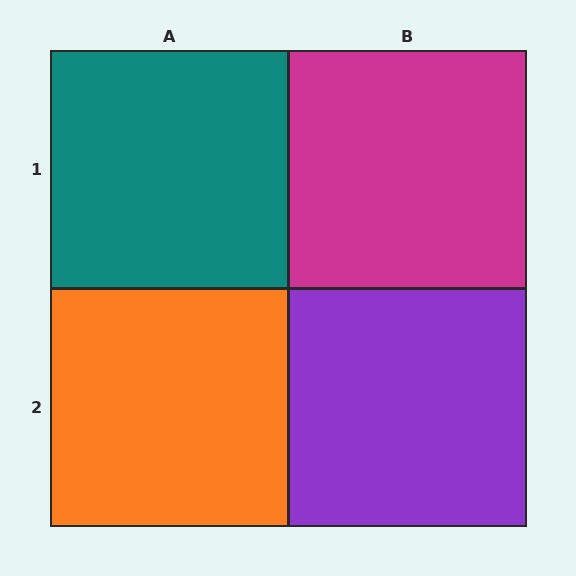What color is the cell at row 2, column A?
Orange.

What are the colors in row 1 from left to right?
Teal, magenta.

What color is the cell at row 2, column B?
Purple.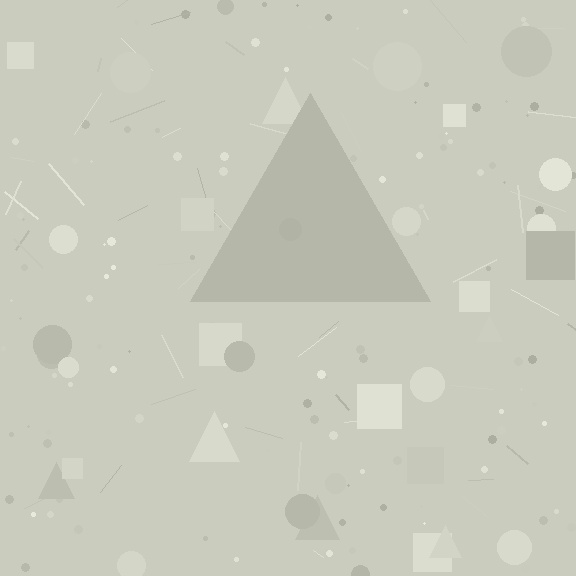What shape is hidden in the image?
A triangle is hidden in the image.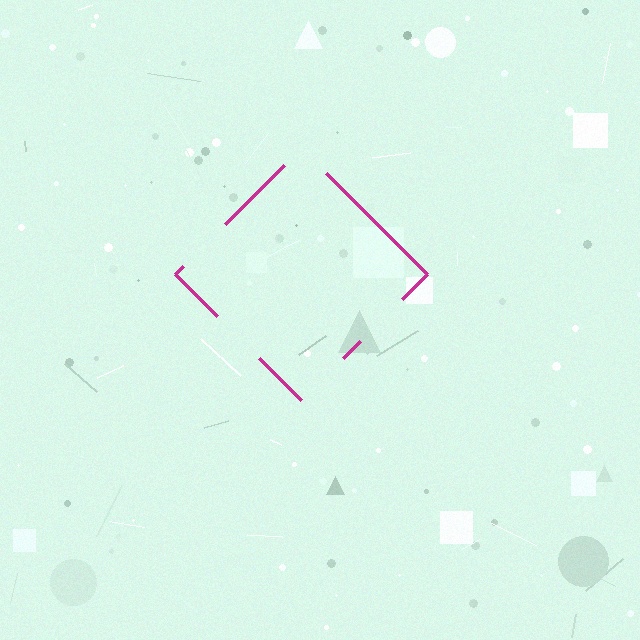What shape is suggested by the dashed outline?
The dashed outline suggests a diamond.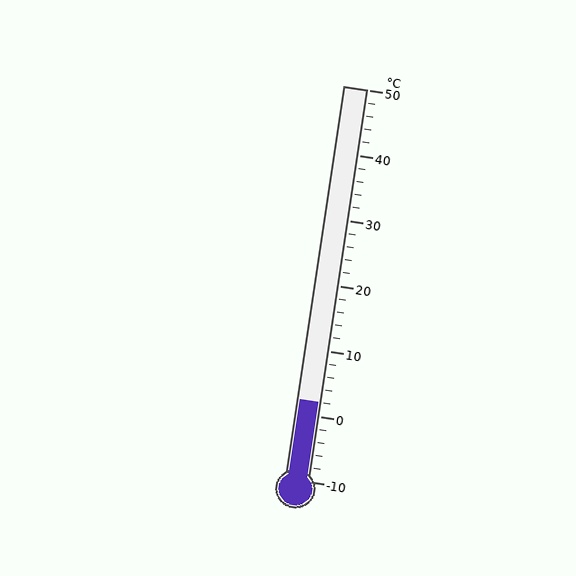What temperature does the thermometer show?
The thermometer shows approximately 2°C.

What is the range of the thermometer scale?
The thermometer scale ranges from -10°C to 50°C.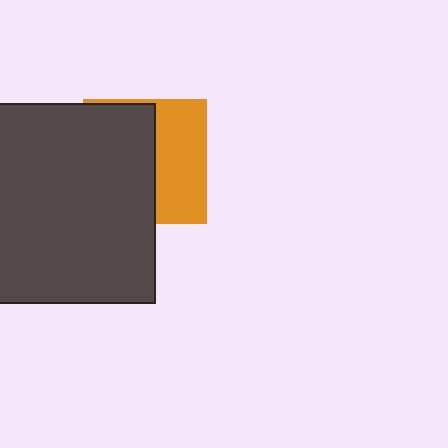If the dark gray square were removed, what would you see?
You would see the complete orange square.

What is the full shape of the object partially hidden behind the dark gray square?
The partially hidden object is an orange square.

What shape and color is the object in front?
The object in front is a dark gray square.